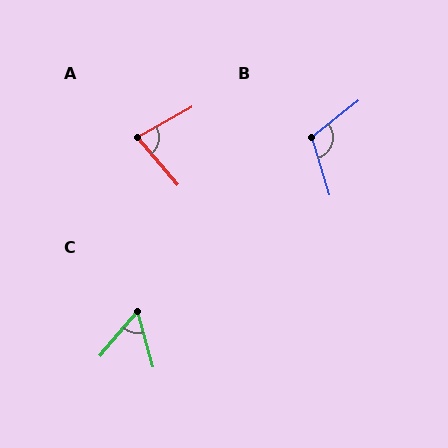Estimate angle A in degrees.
Approximately 79 degrees.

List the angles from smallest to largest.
C (56°), A (79°), B (111°).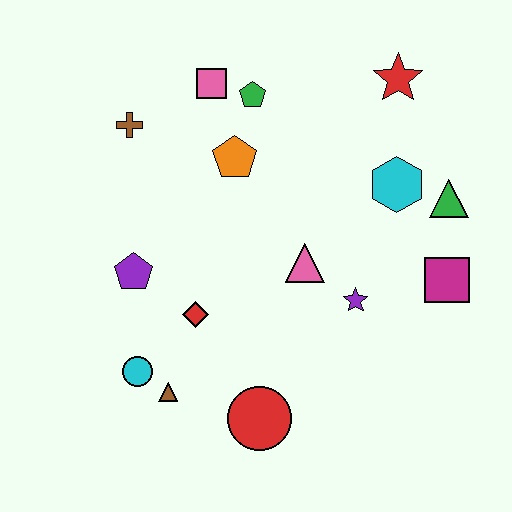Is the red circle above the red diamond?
No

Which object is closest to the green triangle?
The cyan hexagon is closest to the green triangle.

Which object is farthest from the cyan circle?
The red star is farthest from the cyan circle.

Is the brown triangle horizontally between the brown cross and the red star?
Yes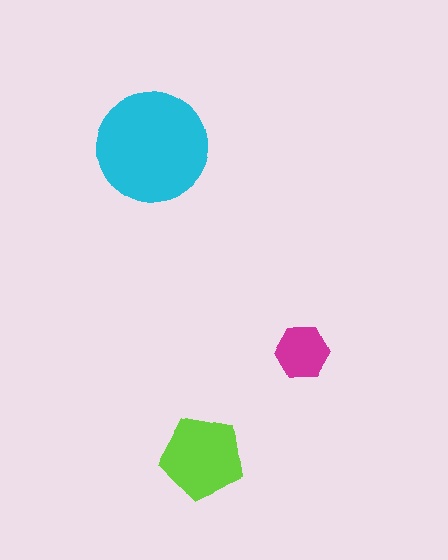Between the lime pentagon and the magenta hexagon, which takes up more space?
The lime pentagon.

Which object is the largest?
The cyan circle.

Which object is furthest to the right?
The magenta hexagon is rightmost.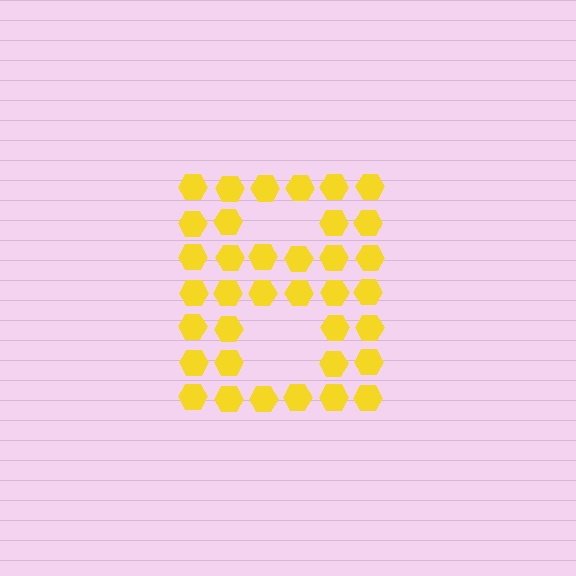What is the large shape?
The large shape is the letter B.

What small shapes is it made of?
It is made of small hexagons.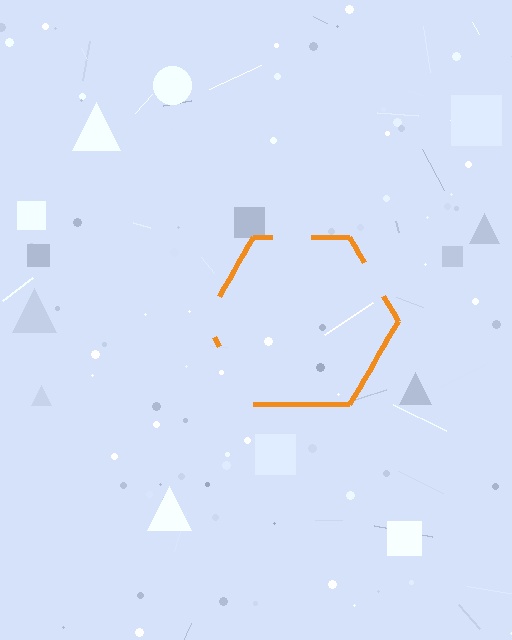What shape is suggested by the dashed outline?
The dashed outline suggests a hexagon.